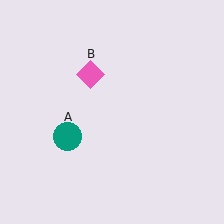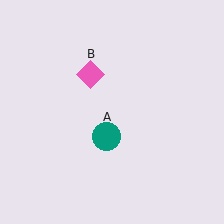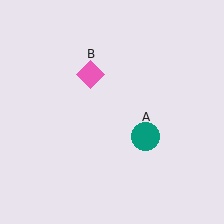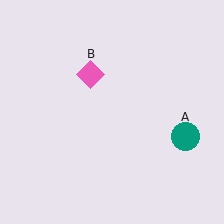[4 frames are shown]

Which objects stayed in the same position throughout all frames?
Pink diamond (object B) remained stationary.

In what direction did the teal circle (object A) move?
The teal circle (object A) moved right.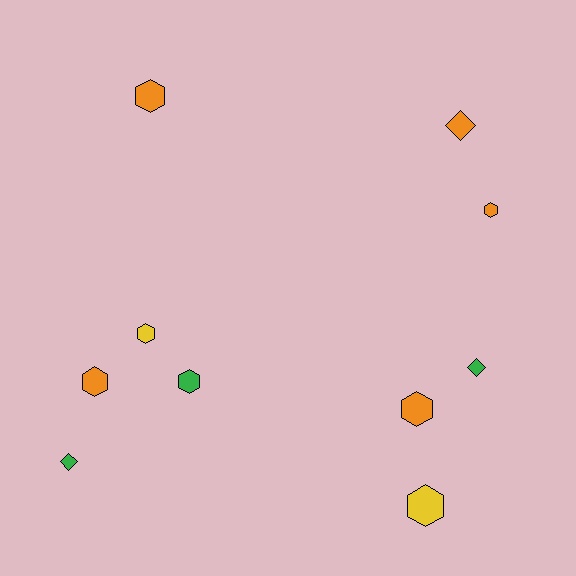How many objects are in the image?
There are 10 objects.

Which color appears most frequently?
Orange, with 5 objects.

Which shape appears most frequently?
Hexagon, with 7 objects.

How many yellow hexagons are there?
There are 2 yellow hexagons.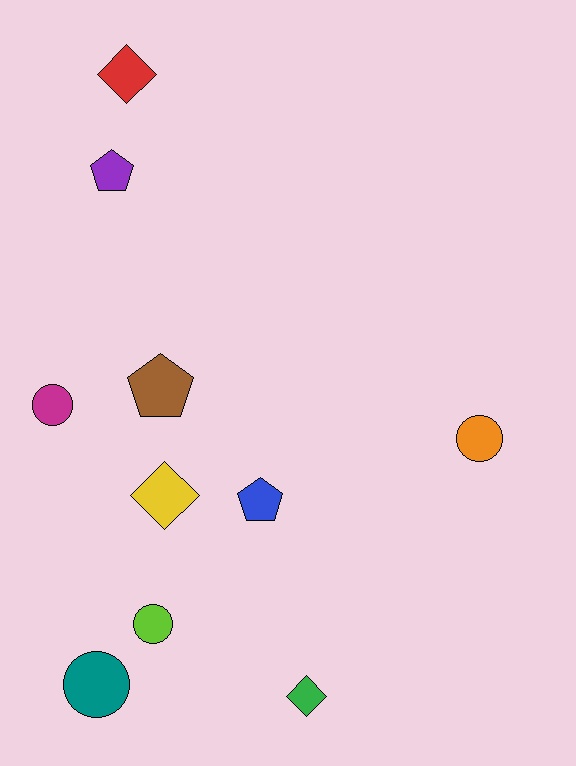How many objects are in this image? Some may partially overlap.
There are 10 objects.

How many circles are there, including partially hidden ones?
There are 4 circles.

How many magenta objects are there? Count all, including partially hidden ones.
There is 1 magenta object.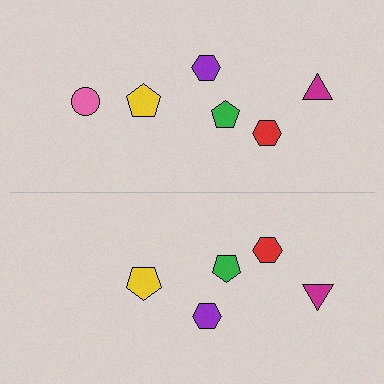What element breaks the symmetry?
A pink circle is missing from the bottom side.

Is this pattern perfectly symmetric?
No, the pattern is not perfectly symmetric. A pink circle is missing from the bottom side.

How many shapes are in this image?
There are 11 shapes in this image.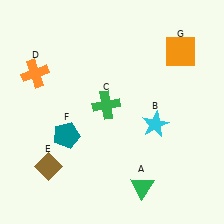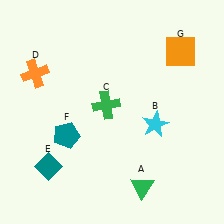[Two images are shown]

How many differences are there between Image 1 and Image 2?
There is 1 difference between the two images.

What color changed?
The diamond (E) changed from brown in Image 1 to teal in Image 2.